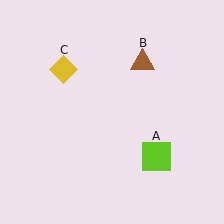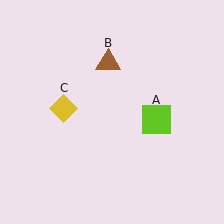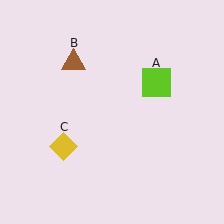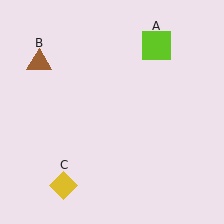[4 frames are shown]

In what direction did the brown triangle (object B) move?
The brown triangle (object B) moved left.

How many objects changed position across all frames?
3 objects changed position: lime square (object A), brown triangle (object B), yellow diamond (object C).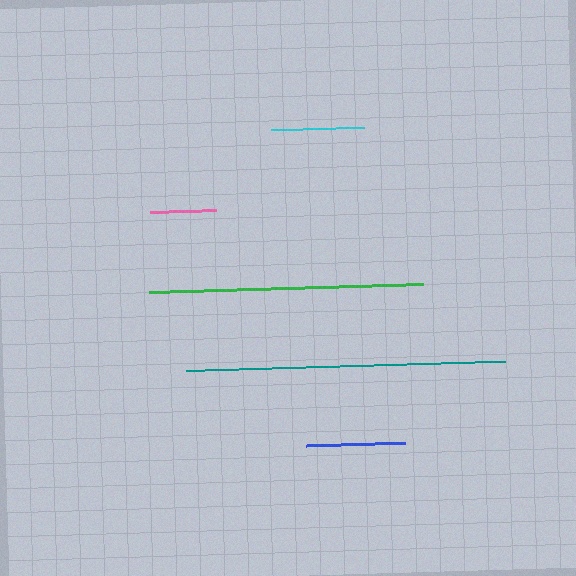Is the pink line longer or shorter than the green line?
The green line is longer than the pink line.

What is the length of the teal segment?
The teal segment is approximately 319 pixels long.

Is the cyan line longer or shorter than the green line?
The green line is longer than the cyan line.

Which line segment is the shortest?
The pink line is the shortest at approximately 65 pixels.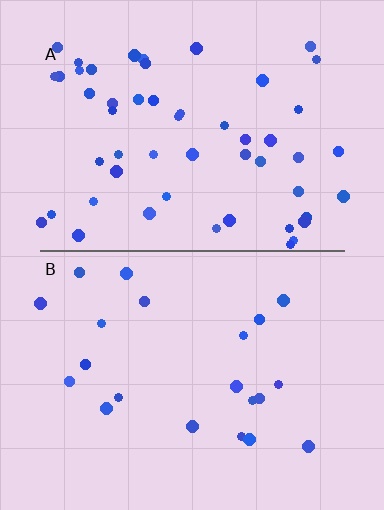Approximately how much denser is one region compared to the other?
Approximately 2.5× — region A over region B.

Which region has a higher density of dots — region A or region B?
A (the top).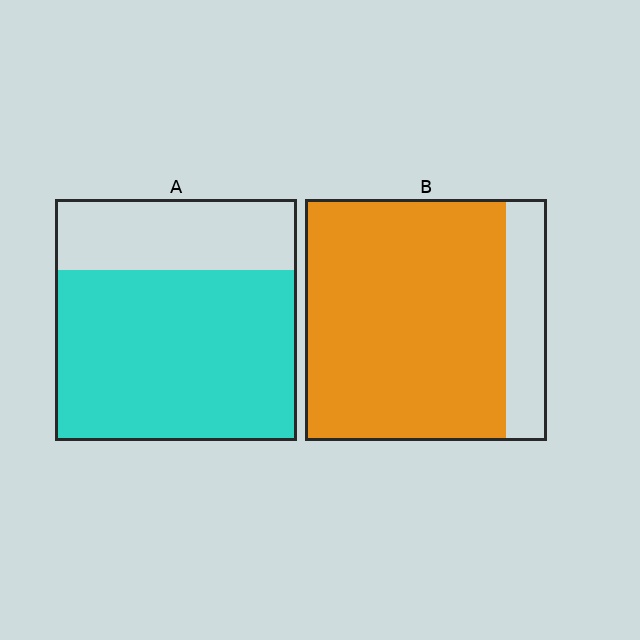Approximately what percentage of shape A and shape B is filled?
A is approximately 70% and B is approximately 85%.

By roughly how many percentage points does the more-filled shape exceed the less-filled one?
By roughly 10 percentage points (B over A).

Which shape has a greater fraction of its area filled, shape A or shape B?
Shape B.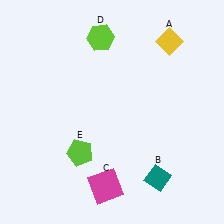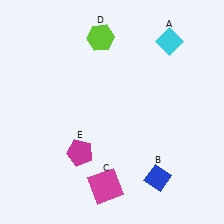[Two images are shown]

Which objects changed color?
A changed from yellow to cyan. B changed from teal to blue. E changed from lime to magenta.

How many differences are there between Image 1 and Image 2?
There are 3 differences between the two images.